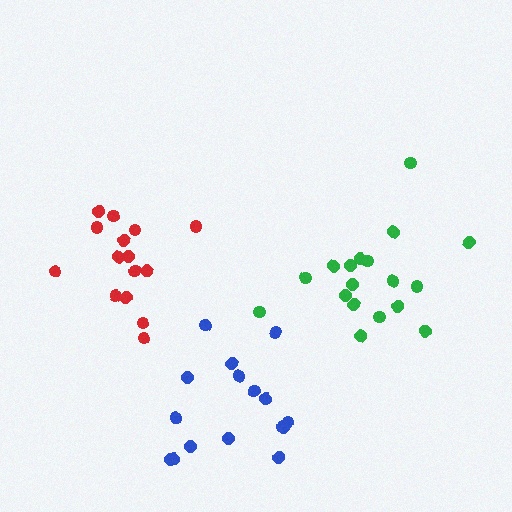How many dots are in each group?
Group 1: 16 dots, Group 2: 15 dots, Group 3: 18 dots (49 total).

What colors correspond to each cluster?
The clusters are colored: blue, red, green.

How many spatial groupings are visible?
There are 3 spatial groupings.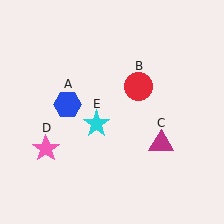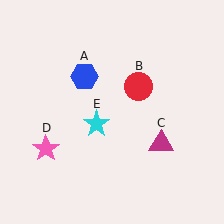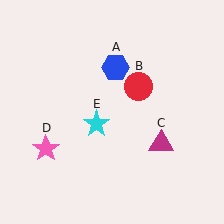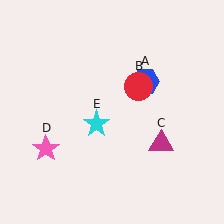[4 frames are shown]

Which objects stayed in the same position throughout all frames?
Red circle (object B) and magenta triangle (object C) and pink star (object D) and cyan star (object E) remained stationary.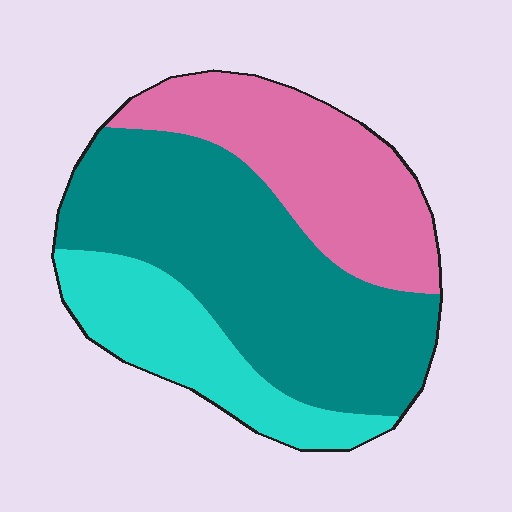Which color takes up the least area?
Cyan, at roughly 20%.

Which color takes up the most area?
Teal, at roughly 50%.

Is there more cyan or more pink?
Pink.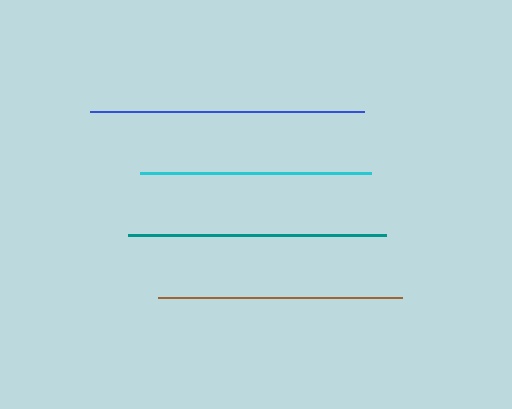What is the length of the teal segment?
The teal segment is approximately 257 pixels long.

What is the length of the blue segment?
The blue segment is approximately 274 pixels long.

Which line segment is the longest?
The blue line is the longest at approximately 274 pixels.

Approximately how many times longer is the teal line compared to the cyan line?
The teal line is approximately 1.1 times the length of the cyan line.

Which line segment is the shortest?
The cyan line is the shortest at approximately 231 pixels.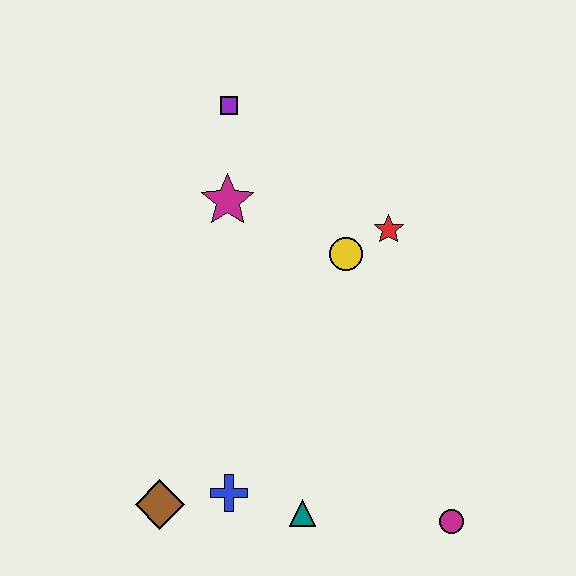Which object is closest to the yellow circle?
The red star is closest to the yellow circle.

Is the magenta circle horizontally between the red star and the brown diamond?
No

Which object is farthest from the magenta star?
The magenta circle is farthest from the magenta star.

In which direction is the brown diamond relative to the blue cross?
The brown diamond is to the left of the blue cross.